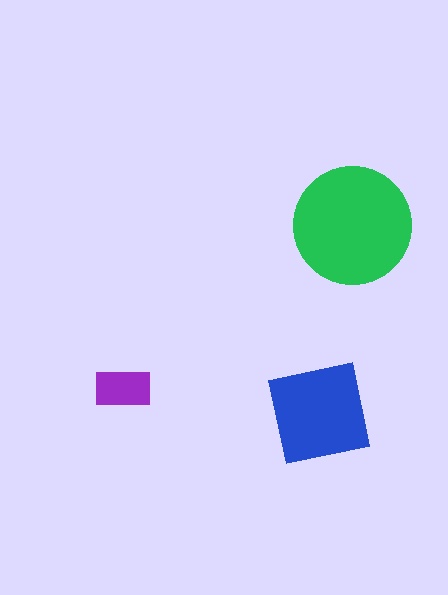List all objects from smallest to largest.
The purple rectangle, the blue square, the green circle.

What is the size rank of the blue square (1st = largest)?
2nd.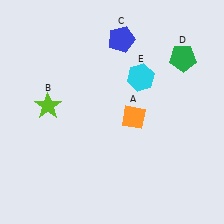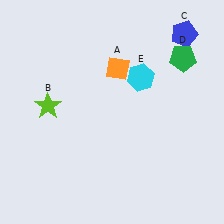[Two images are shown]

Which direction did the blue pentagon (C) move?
The blue pentagon (C) moved right.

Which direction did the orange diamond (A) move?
The orange diamond (A) moved up.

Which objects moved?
The objects that moved are: the orange diamond (A), the blue pentagon (C).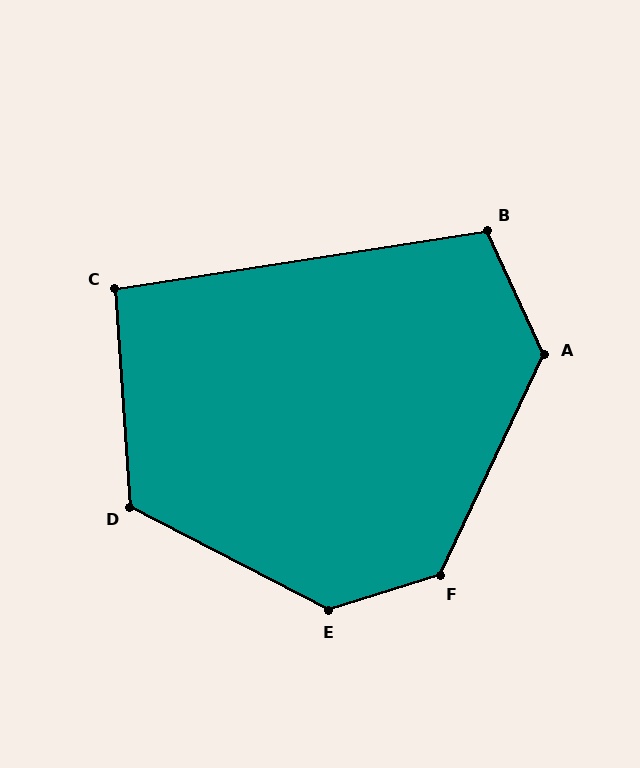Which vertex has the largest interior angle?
E, at approximately 135 degrees.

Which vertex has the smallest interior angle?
C, at approximately 95 degrees.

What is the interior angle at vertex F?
Approximately 132 degrees (obtuse).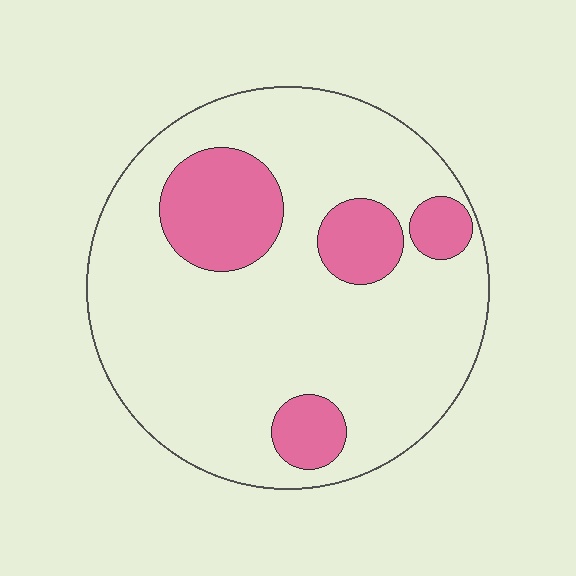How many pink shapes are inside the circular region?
4.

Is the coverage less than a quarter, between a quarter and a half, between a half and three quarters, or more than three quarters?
Less than a quarter.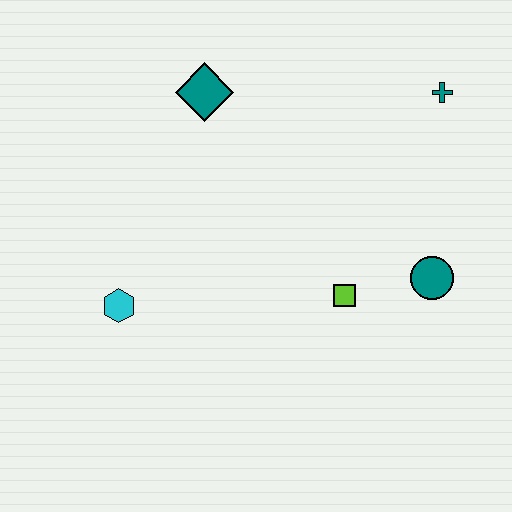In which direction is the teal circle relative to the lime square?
The teal circle is to the right of the lime square.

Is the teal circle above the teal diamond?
No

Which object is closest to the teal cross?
The teal circle is closest to the teal cross.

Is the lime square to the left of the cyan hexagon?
No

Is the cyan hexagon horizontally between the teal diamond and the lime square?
No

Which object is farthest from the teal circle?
The cyan hexagon is farthest from the teal circle.